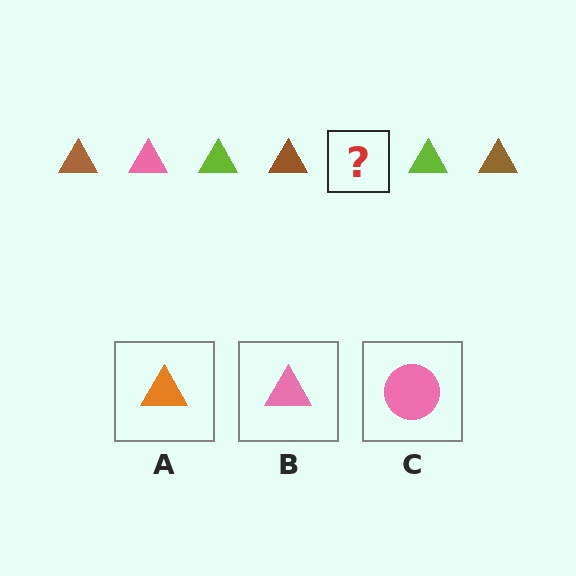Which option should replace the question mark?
Option B.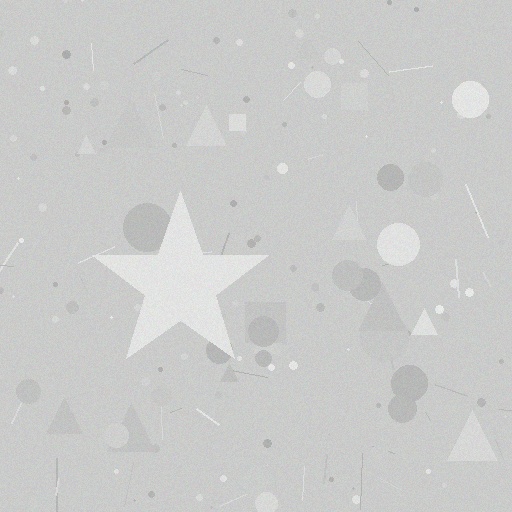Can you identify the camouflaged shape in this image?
The camouflaged shape is a star.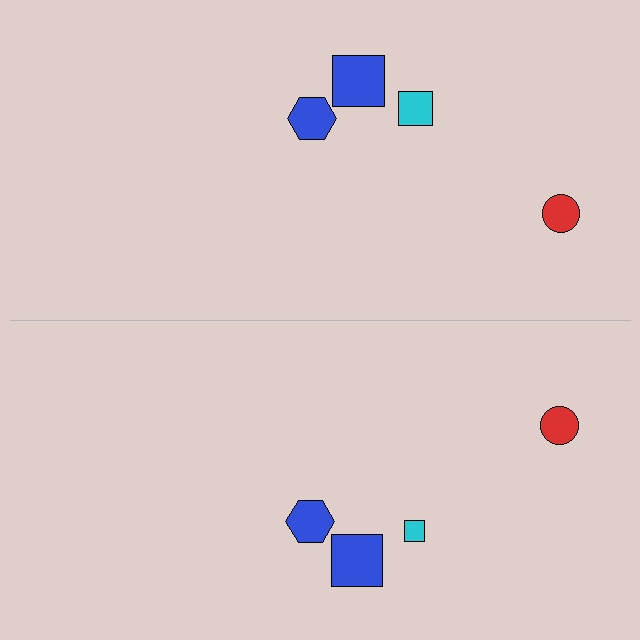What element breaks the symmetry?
The cyan square on the bottom side has a different size than its mirror counterpart.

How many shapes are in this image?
There are 8 shapes in this image.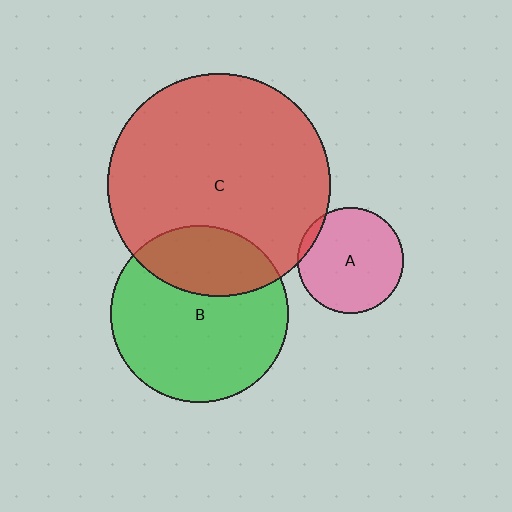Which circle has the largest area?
Circle C (red).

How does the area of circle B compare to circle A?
Approximately 2.8 times.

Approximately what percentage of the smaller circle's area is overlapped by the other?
Approximately 5%.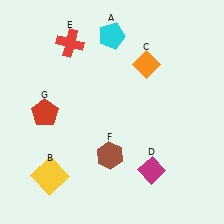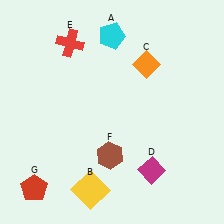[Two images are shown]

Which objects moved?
The objects that moved are: the yellow square (B), the red pentagon (G).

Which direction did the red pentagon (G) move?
The red pentagon (G) moved down.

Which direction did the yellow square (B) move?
The yellow square (B) moved right.